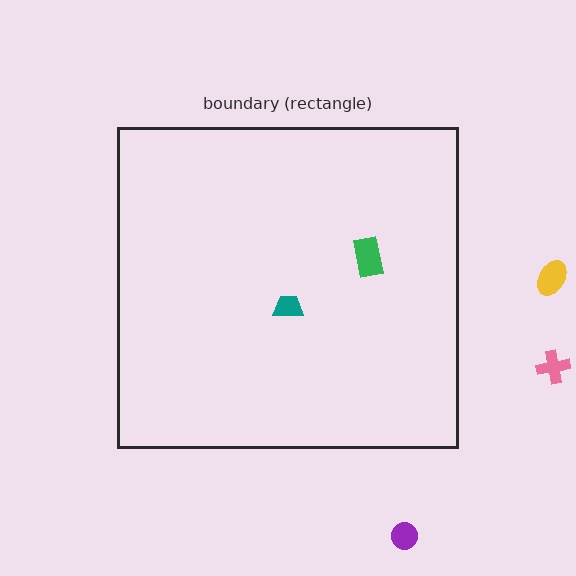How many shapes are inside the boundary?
2 inside, 3 outside.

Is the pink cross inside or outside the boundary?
Outside.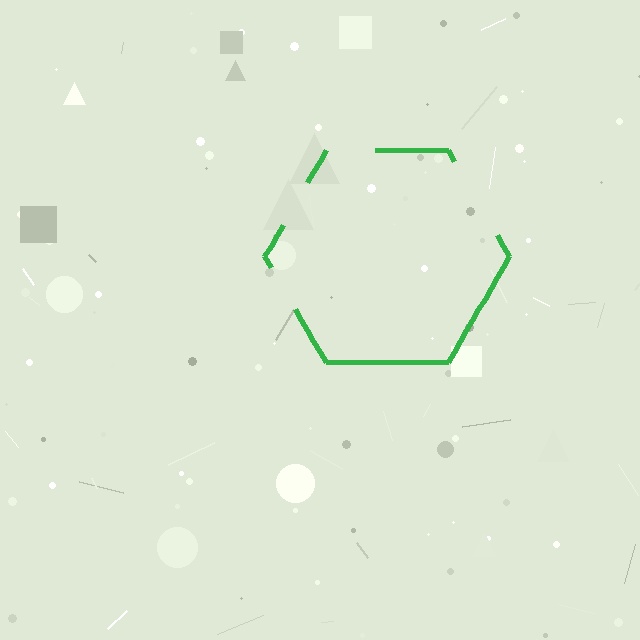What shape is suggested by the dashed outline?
The dashed outline suggests a hexagon.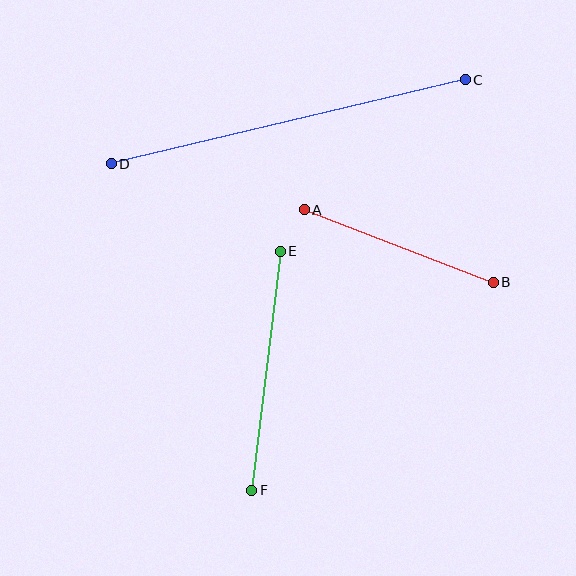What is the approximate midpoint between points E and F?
The midpoint is at approximately (266, 371) pixels.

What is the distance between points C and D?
The distance is approximately 364 pixels.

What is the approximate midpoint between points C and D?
The midpoint is at approximately (288, 122) pixels.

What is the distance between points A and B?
The distance is approximately 202 pixels.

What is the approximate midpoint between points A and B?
The midpoint is at approximately (399, 246) pixels.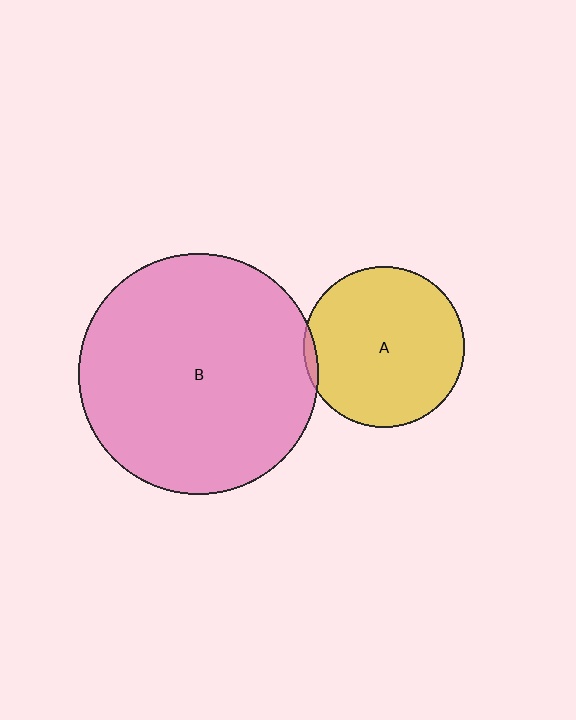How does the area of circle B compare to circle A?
Approximately 2.2 times.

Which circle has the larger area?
Circle B (pink).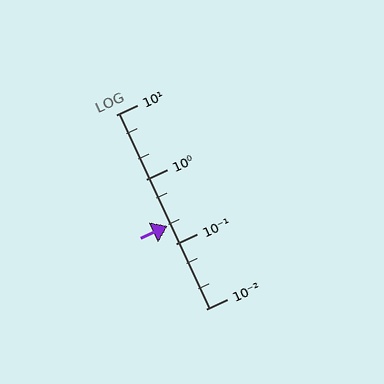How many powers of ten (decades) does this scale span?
The scale spans 3 decades, from 0.01 to 10.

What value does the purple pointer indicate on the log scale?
The pointer indicates approximately 0.19.